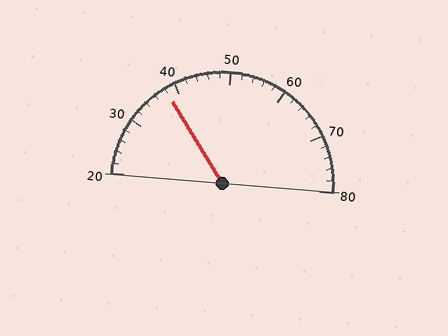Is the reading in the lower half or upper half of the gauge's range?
The reading is in the lower half of the range (20 to 80).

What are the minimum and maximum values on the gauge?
The gauge ranges from 20 to 80.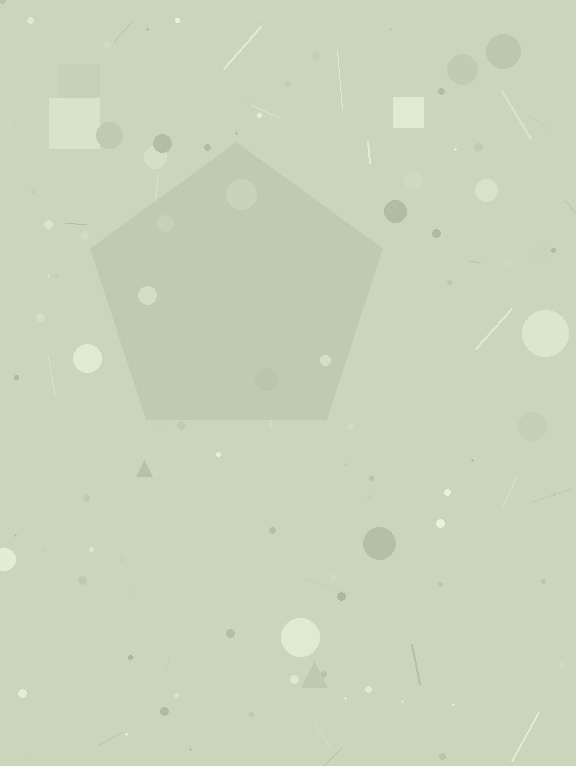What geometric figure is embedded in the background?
A pentagon is embedded in the background.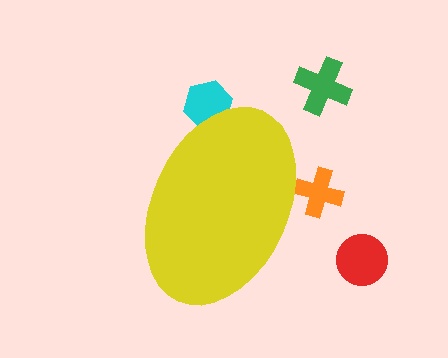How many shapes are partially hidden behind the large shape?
2 shapes are partially hidden.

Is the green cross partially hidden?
No, the green cross is fully visible.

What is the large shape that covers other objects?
A yellow ellipse.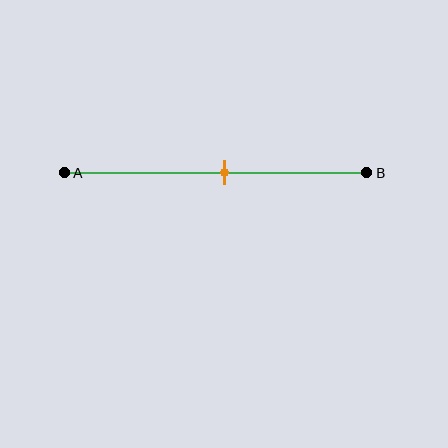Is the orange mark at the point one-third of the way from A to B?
No, the mark is at about 55% from A, not at the 33% one-third point.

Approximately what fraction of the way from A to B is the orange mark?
The orange mark is approximately 55% of the way from A to B.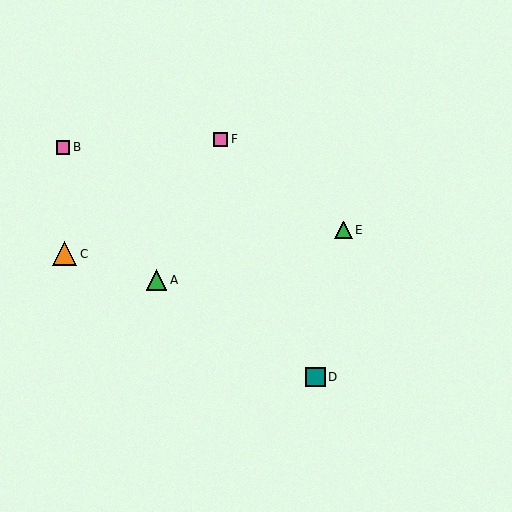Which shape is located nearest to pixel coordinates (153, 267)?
The green triangle (labeled A) at (157, 280) is nearest to that location.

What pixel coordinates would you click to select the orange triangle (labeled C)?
Click at (65, 254) to select the orange triangle C.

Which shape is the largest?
The orange triangle (labeled C) is the largest.